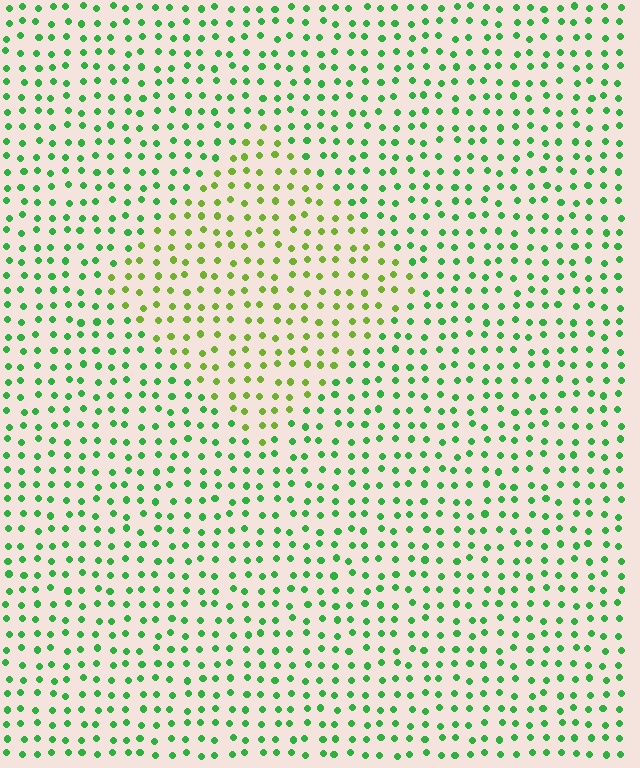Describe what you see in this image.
The image is filled with small green elements in a uniform arrangement. A diamond-shaped region is visible where the elements are tinted to a slightly different hue, forming a subtle color boundary.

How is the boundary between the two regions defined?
The boundary is defined purely by a slight shift in hue (about 37 degrees). Spacing, size, and orientation are identical on both sides.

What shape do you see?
I see a diamond.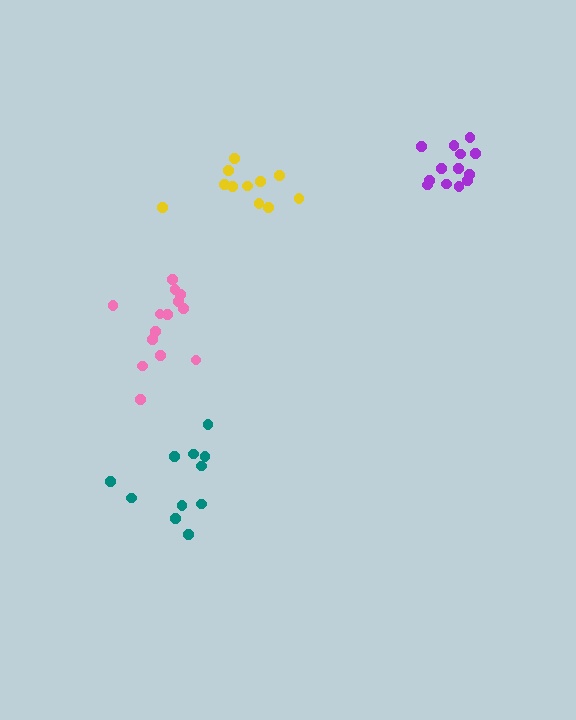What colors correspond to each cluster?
The clusters are colored: teal, pink, yellow, purple.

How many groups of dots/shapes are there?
There are 4 groups.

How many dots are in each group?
Group 1: 11 dots, Group 2: 14 dots, Group 3: 11 dots, Group 4: 13 dots (49 total).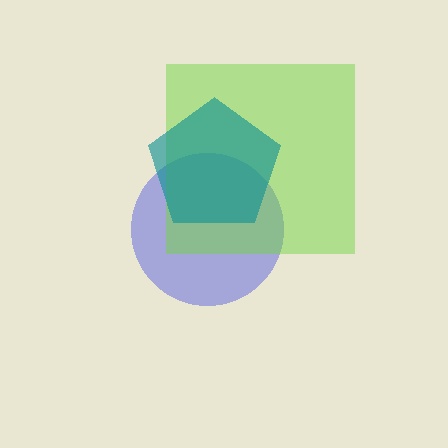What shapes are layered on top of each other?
The layered shapes are: a blue circle, a lime square, a teal pentagon.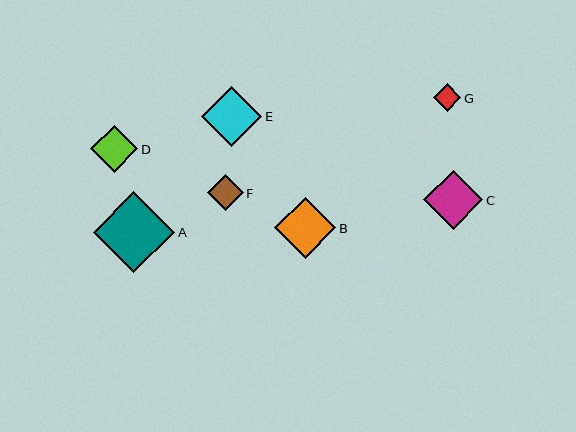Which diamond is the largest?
Diamond A is the largest with a size of approximately 81 pixels.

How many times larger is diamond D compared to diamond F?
Diamond D is approximately 1.3 times the size of diamond F.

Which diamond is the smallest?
Diamond G is the smallest with a size of approximately 28 pixels.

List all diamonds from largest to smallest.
From largest to smallest: A, B, E, C, D, F, G.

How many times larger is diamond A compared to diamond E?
Diamond A is approximately 1.3 times the size of diamond E.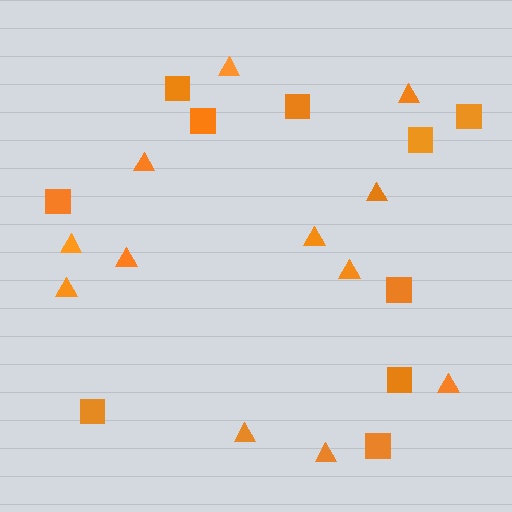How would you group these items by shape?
There are 2 groups: one group of triangles (12) and one group of squares (10).